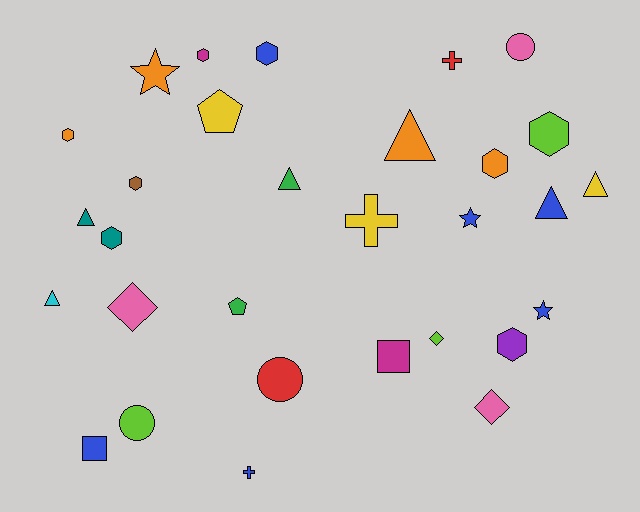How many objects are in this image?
There are 30 objects.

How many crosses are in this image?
There are 3 crosses.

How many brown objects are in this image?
There is 1 brown object.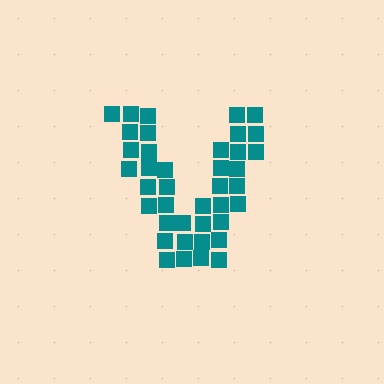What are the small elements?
The small elements are squares.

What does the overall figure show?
The overall figure shows the letter V.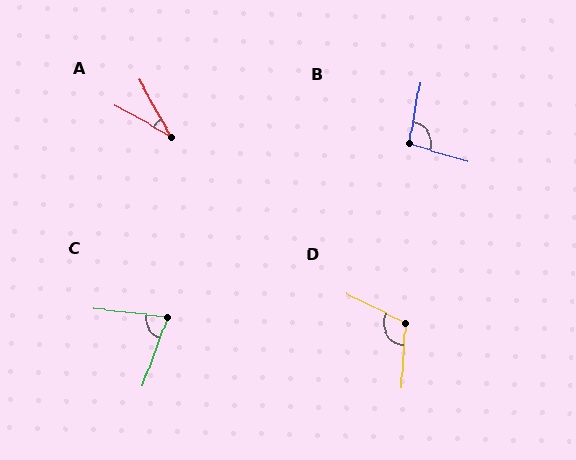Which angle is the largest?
D, at approximately 113 degrees.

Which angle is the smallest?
A, at approximately 32 degrees.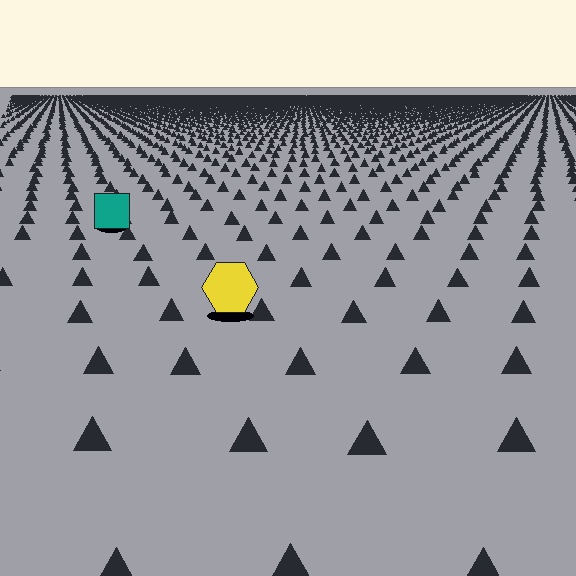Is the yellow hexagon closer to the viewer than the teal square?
Yes. The yellow hexagon is closer — you can tell from the texture gradient: the ground texture is coarser near it.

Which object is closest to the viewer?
The yellow hexagon is closest. The texture marks near it are larger and more spread out.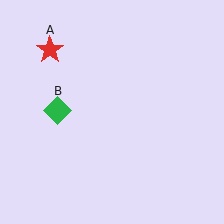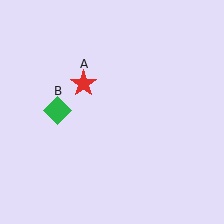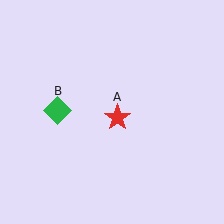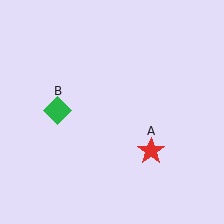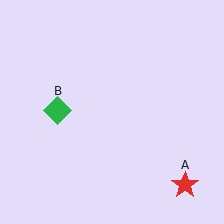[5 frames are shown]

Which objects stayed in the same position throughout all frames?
Green diamond (object B) remained stationary.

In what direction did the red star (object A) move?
The red star (object A) moved down and to the right.